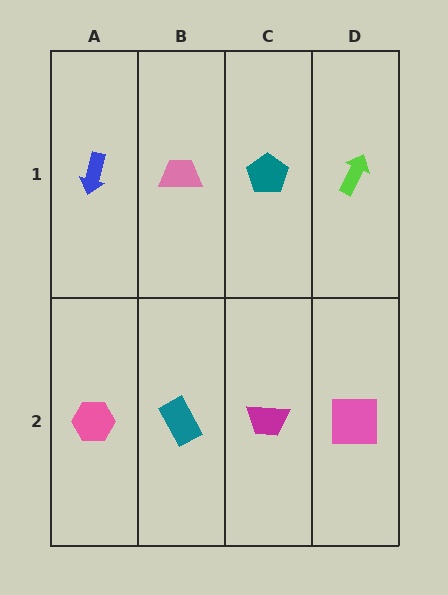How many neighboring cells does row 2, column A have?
2.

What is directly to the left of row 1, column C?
A pink trapezoid.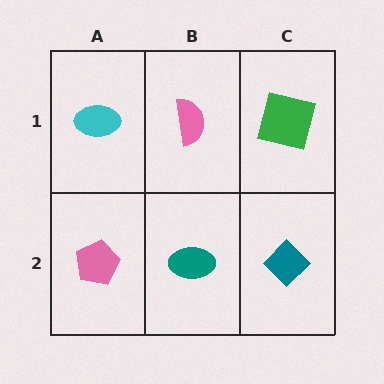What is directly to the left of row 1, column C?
A pink semicircle.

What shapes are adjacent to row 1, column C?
A teal diamond (row 2, column C), a pink semicircle (row 1, column B).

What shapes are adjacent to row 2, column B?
A pink semicircle (row 1, column B), a pink pentagon (row 2, column A), a teal diamond (row 2, column C).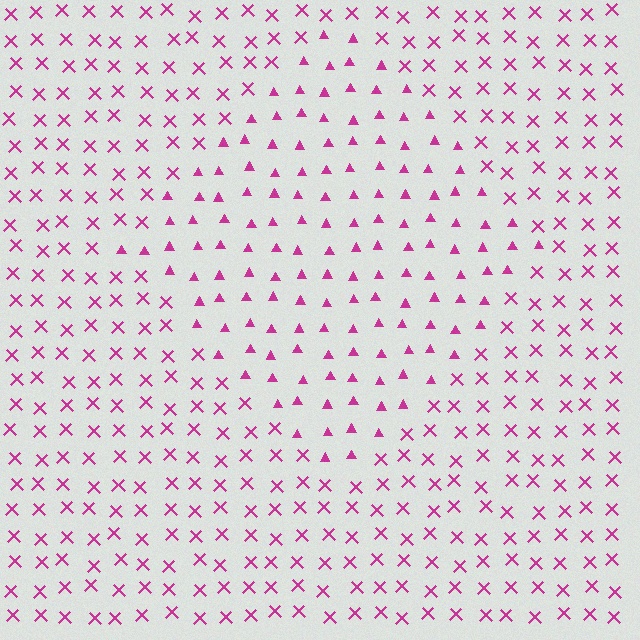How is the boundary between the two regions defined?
The boundary is defined by a change in element shape: triangles inside vs. X marks outside. All elements share the same color and spacing.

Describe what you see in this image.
The image is filled with small magenta elements arranged in a uniform grid. A diamond-shaped region contains triangles, while the surrounding area contains X marks. The boundary is defined purely by the change in element shape.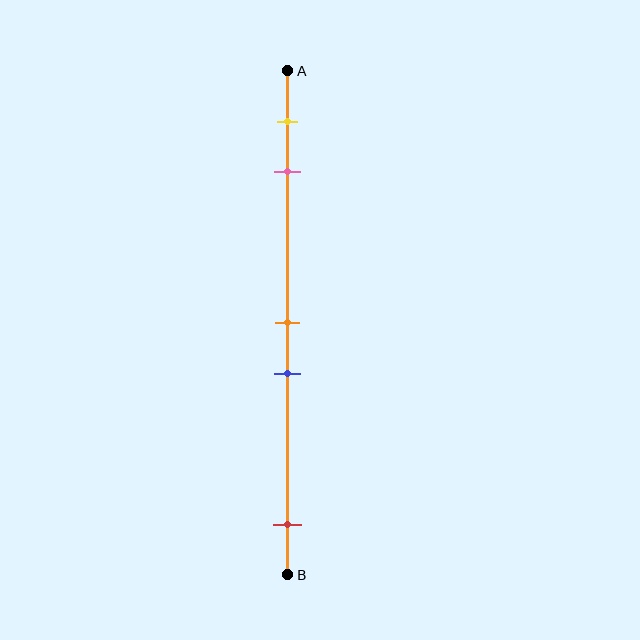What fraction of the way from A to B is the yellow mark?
The yellow mark is approximately 10% (0.1) of the way from A to B.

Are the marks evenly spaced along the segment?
No, the marks are not evenly spaced.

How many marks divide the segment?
There are 5 marks dividing the segment.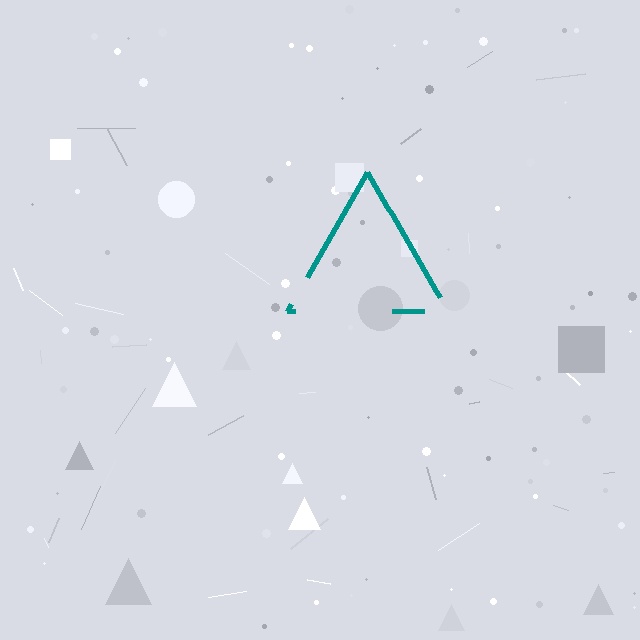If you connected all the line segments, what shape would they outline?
They would outline a triangle.